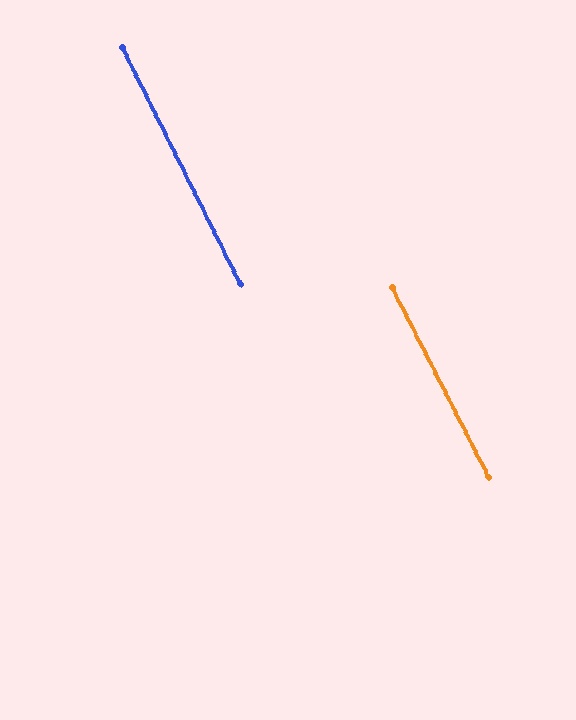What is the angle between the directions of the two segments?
Approximately 0 degrees.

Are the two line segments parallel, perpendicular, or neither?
Parallel — their directions differ by only 0.5°.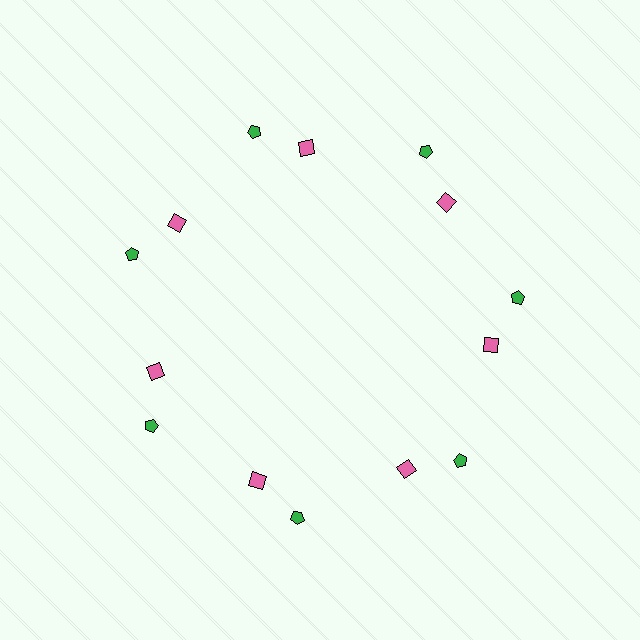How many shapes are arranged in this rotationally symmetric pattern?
There are 14 shapes, arranged in 7 groups of 2.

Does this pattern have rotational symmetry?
Yes, this pattern has 7-fold rotational symmetry. It looks the same after rotating 51 degrees around the center.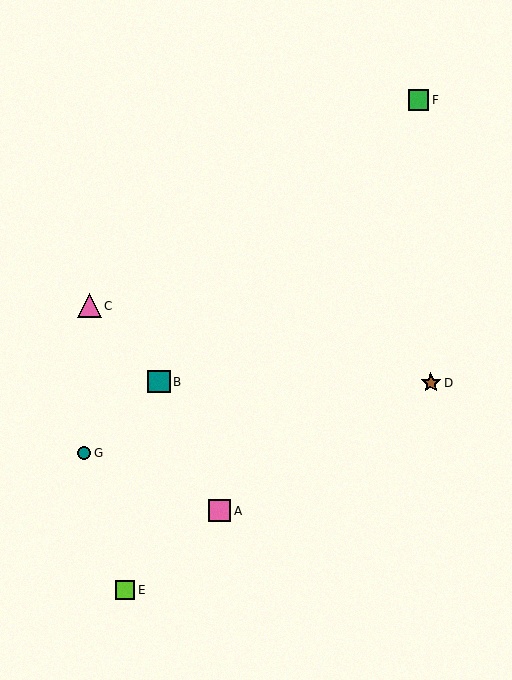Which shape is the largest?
The pink triangle (labeled C) is the largest.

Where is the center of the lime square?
The center of the lime square is at (125, 590).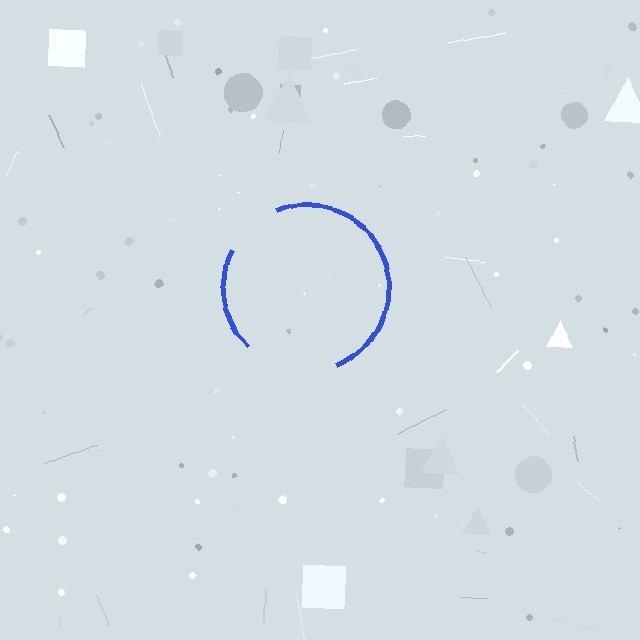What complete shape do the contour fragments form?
The contour fragments form a circle.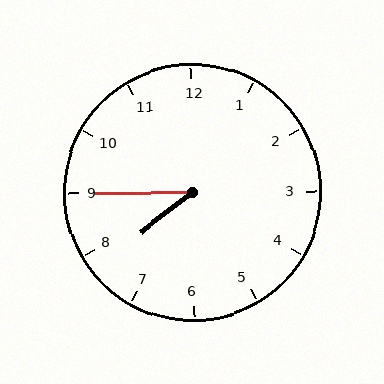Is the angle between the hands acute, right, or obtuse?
It is acute.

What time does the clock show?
7:45.